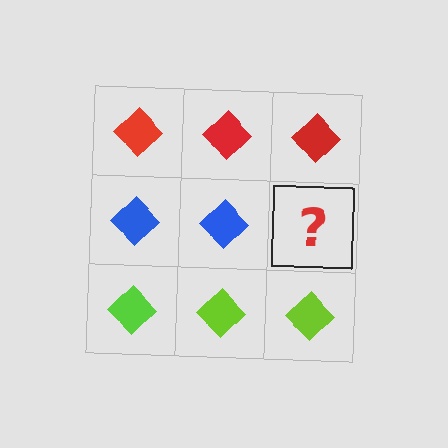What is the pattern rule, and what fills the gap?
The rule is that each row has a consistent color. The gap should be filled with a blue diamond.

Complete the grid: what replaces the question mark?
The question mark should be replaced with a blue diamond.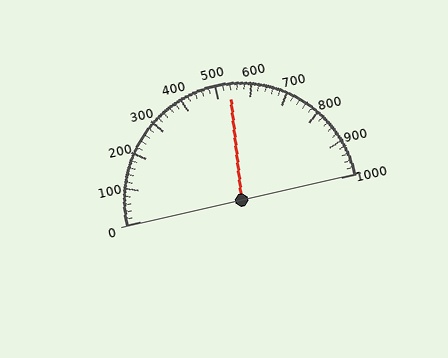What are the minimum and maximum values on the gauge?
The gauge ranges from 0 to 1000.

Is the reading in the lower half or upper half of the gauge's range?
The reading is in the upper half of the range (0 to 1000).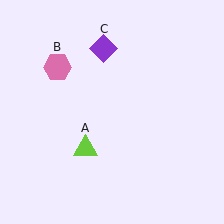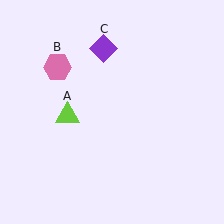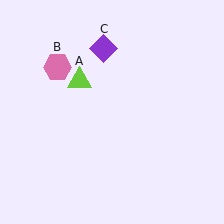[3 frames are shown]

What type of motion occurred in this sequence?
The lime triangle (object A) rotated clockwise around the center of the scene.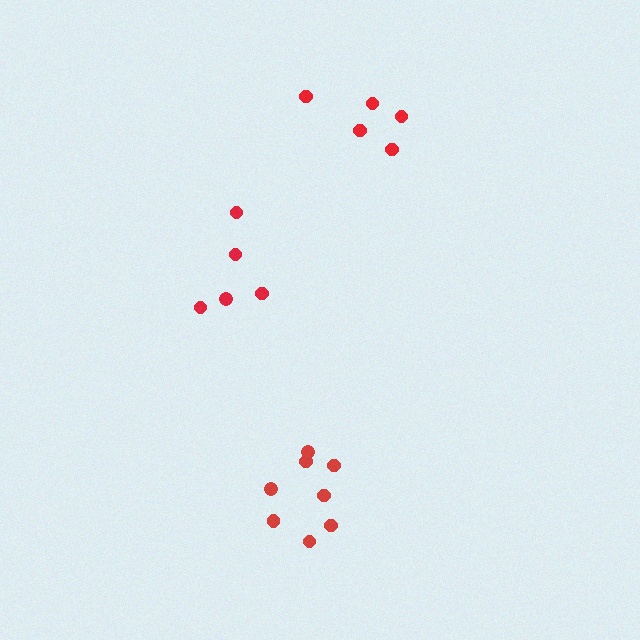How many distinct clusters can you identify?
There are 3 distinct clusters.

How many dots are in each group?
Group 1: 8 dots, Group 2: 5 dots, Group 3: 5 dots (18 total).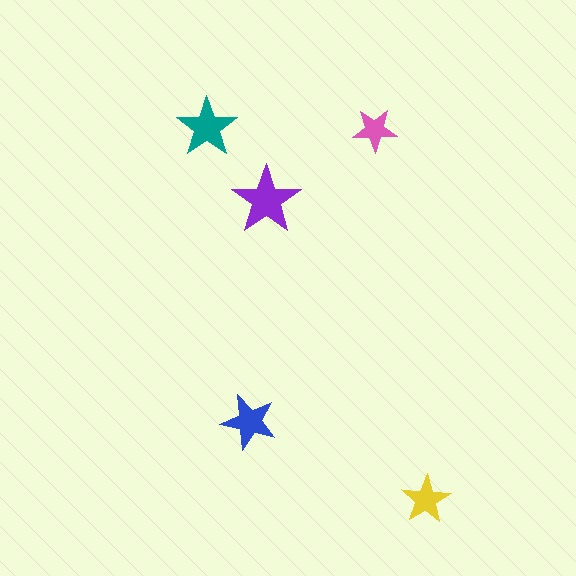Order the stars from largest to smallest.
the purple one, the teal one, the blue one, the yellow one, the pink one.